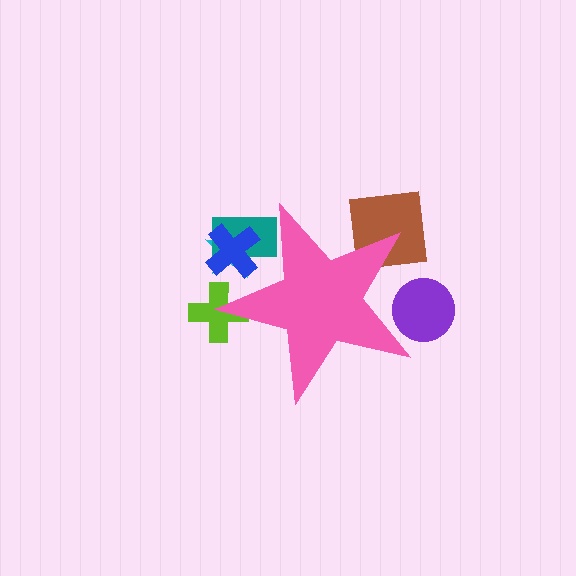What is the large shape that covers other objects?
A pink star.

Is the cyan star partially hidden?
Yes, the cyan star is partially hidden behind the pink star.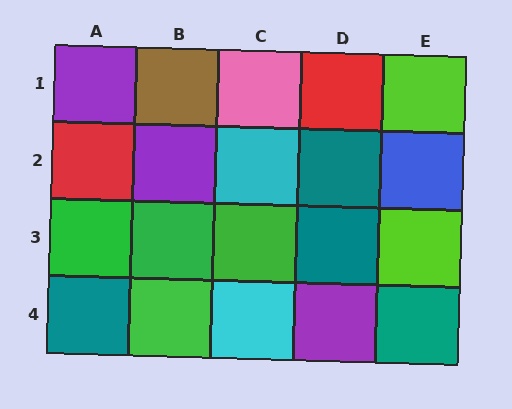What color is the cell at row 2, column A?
Red.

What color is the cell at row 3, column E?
Lime.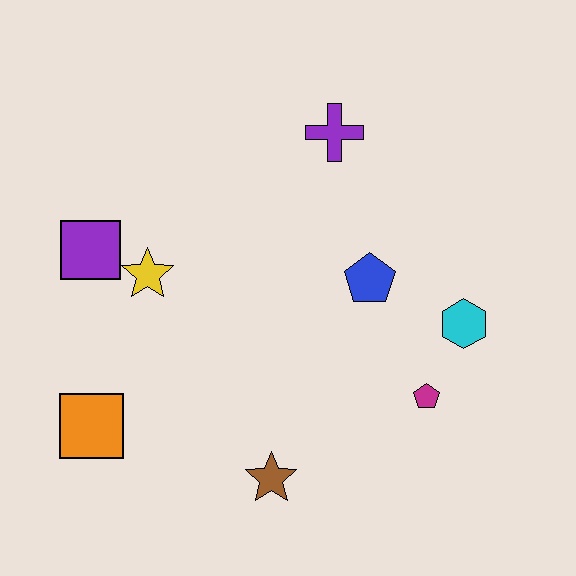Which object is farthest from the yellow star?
The cyan hexagon is farthest from the yellow star.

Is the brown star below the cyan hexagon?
Yes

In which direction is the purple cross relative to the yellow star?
The purple cross is to the right of the yellow star.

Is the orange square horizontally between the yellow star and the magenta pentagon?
No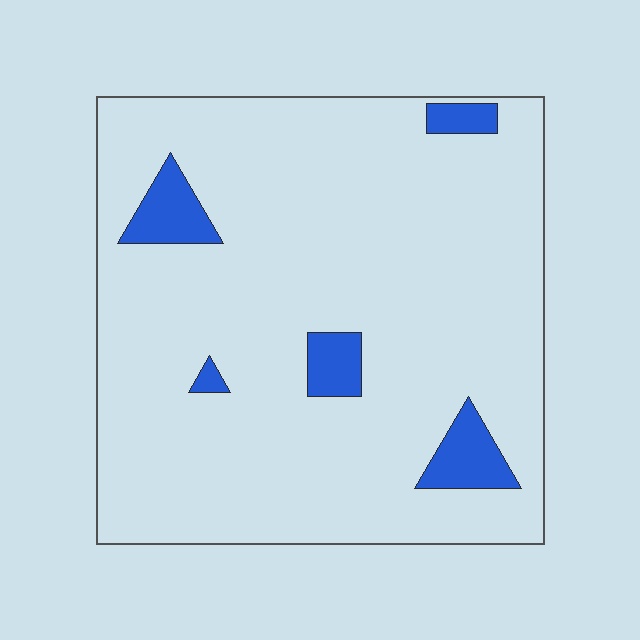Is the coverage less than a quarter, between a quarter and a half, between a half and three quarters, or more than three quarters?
Less than a quarter.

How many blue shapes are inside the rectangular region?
5.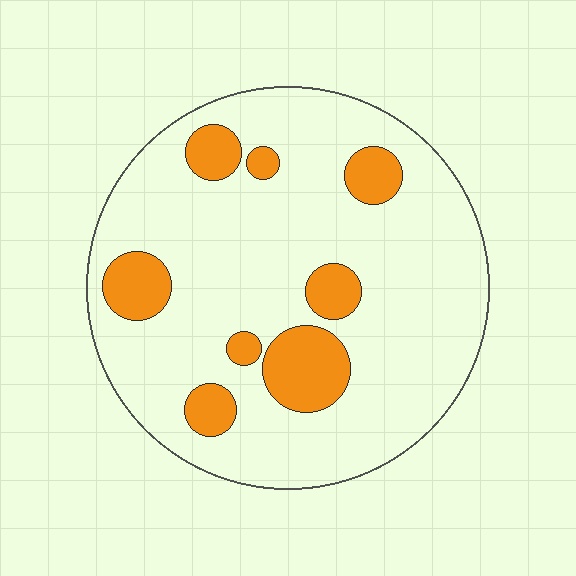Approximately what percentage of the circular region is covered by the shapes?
Approximately 15%.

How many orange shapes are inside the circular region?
8.